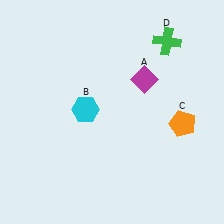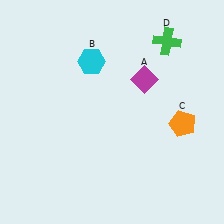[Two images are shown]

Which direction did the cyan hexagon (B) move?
The cyan hexagon (B) moved up.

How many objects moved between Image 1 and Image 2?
1 object moved between the two images.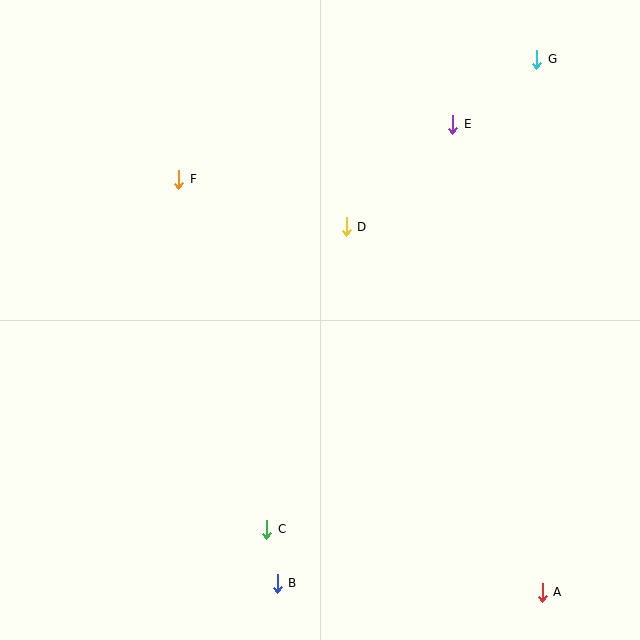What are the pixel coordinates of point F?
Point F is at (179, 179).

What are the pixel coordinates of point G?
Point G is at (537, 59).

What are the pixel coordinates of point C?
Point C is at (266, 529).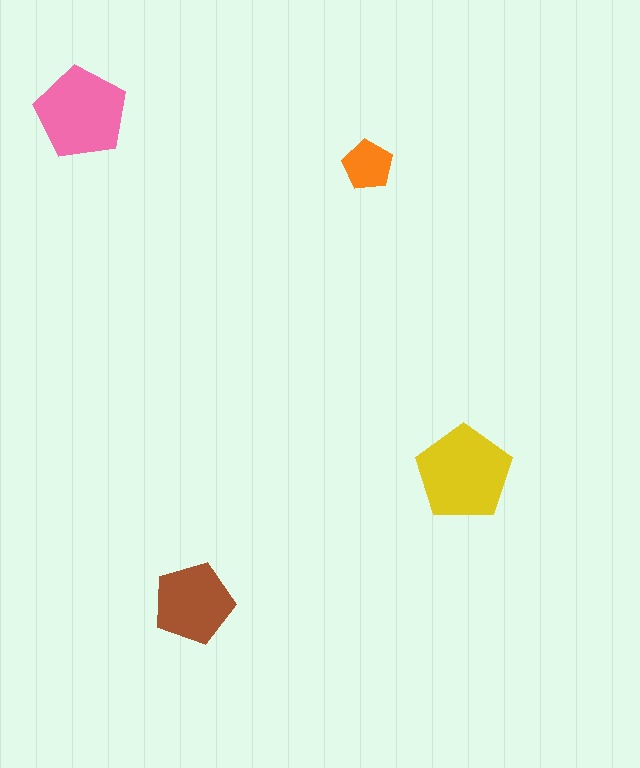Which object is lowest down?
The brown pentagon is bottommost.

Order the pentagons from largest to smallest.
the yellow one, the pink one, the brown one, the orange one.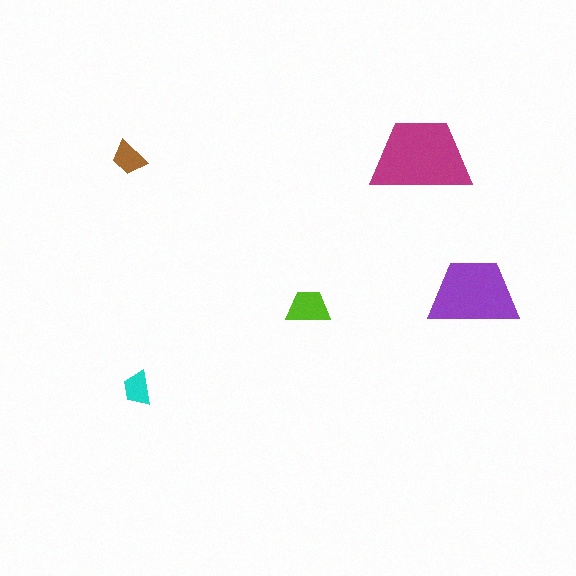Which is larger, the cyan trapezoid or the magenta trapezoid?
The magenta one.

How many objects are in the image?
There are 5 objects in the image.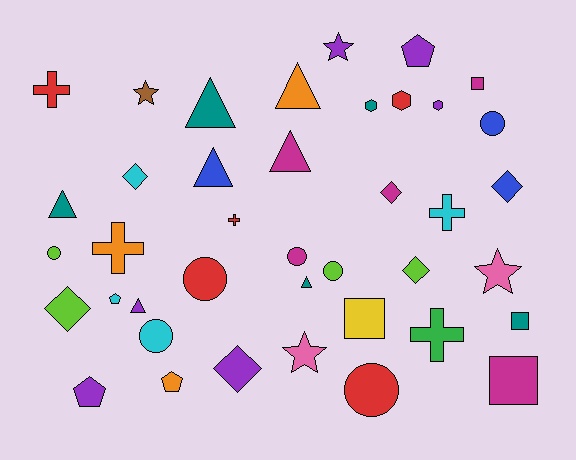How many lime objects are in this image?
There are 4 lime objects.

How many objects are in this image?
There are 40 objects.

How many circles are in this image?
There are 7 circles.